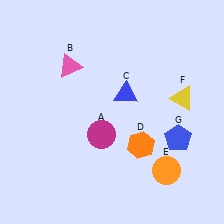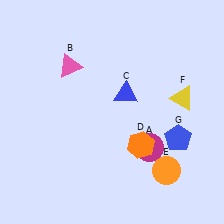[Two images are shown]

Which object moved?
The magenta circle (A) moved right.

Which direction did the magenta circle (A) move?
The magenta circle (A) moved right.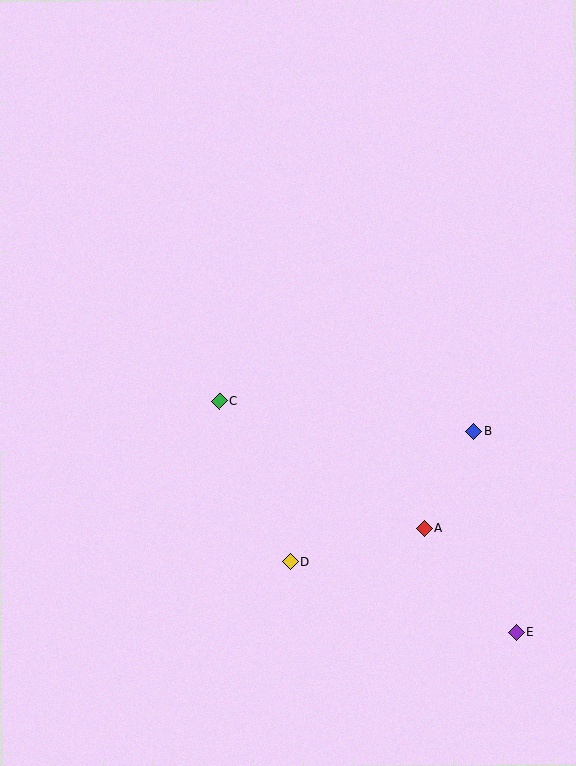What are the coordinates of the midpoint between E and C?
The midpoint between E and C is at (368, 517).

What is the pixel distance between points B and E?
The distance between B and E is 206 pixels.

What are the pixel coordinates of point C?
Point C is at (219, 401).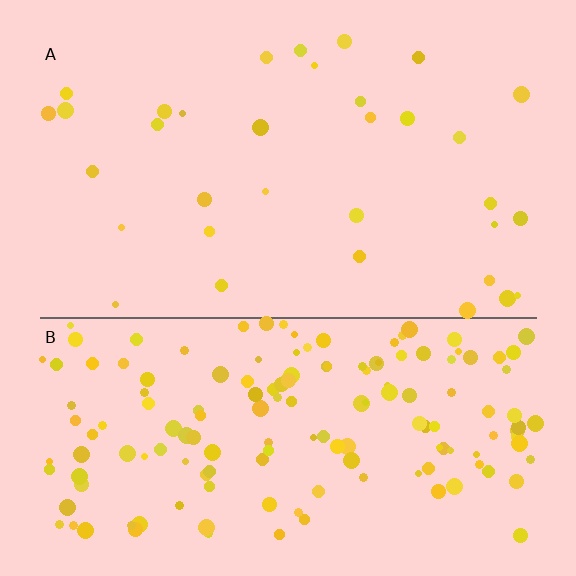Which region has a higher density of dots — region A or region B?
B (the bottom).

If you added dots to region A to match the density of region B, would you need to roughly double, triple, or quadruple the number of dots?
Approximately quadruple.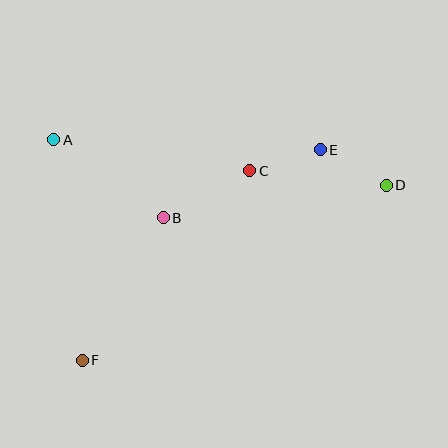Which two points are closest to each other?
Points C and E are closest to each other.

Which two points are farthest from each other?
Points D and F are farthest from each other.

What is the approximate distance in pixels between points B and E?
The distance between B and E is approximately 171 pixels.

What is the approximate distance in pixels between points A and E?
The distance between A and E is approximately 267 pixels.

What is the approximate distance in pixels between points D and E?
The distance between D and E is approximately 75 pixels.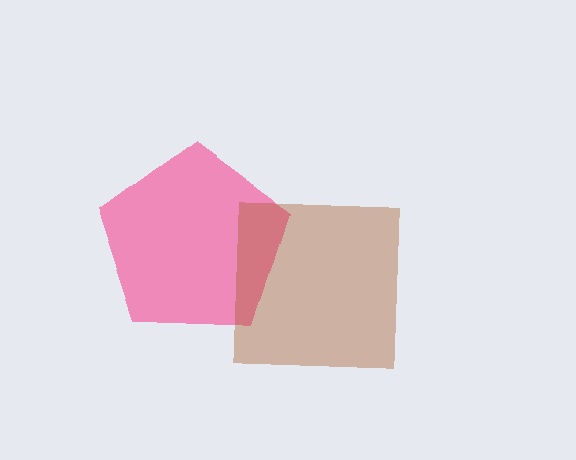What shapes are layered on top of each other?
The layered shapes are: a pink pentagon, a brown square.